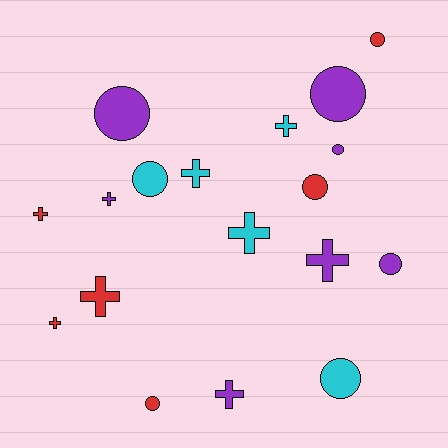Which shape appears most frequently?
Circle, with 9 objects.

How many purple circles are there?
There are 4 purple circles.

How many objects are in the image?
There are 18 objects.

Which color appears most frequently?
Purple, with 7 objects.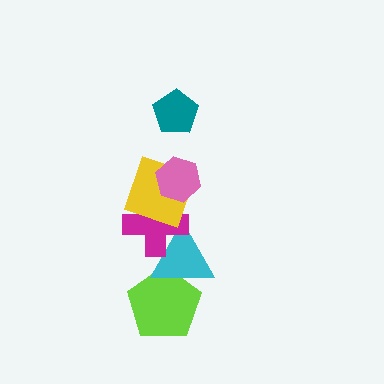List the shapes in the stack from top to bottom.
From top to bottom: the teal pentagon, the pink hexagon, the yellow square, the magenta cross, the cyan triangle, the lime pentagon.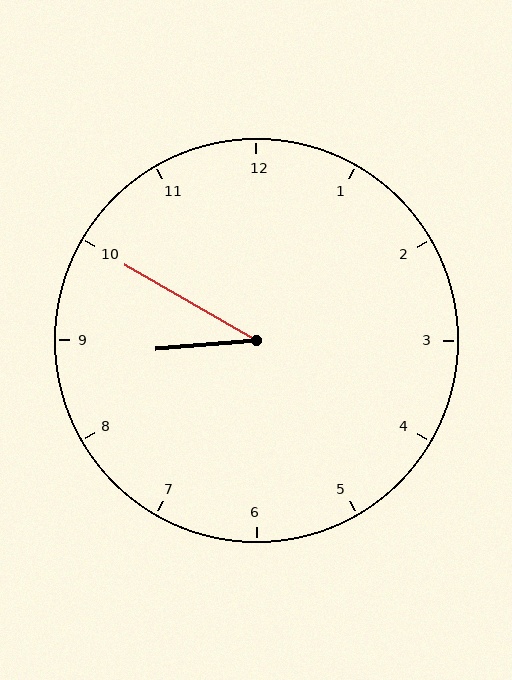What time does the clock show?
8:50.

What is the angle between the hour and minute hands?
Approximately 35 degrees.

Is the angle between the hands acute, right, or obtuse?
It is acute.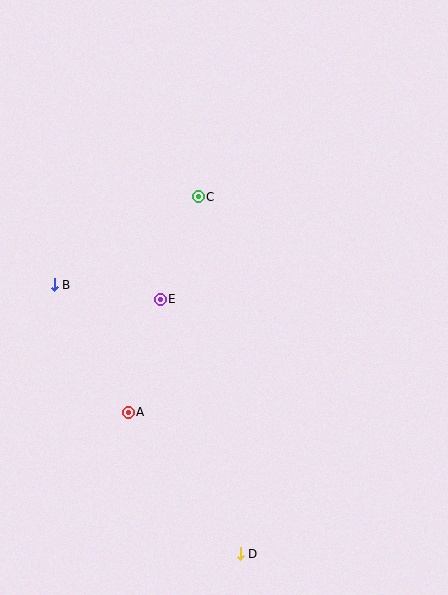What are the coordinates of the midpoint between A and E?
The midpoint between A and E is at (144, 356).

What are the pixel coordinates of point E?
Point E is at (160, 299).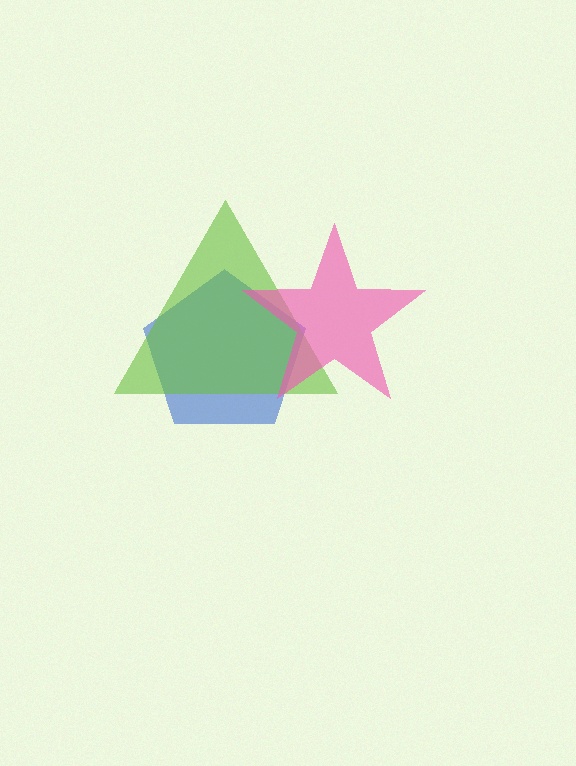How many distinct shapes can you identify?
There are 3 distinct shapes: a blue pentagon, a lime triangle, a pink star.